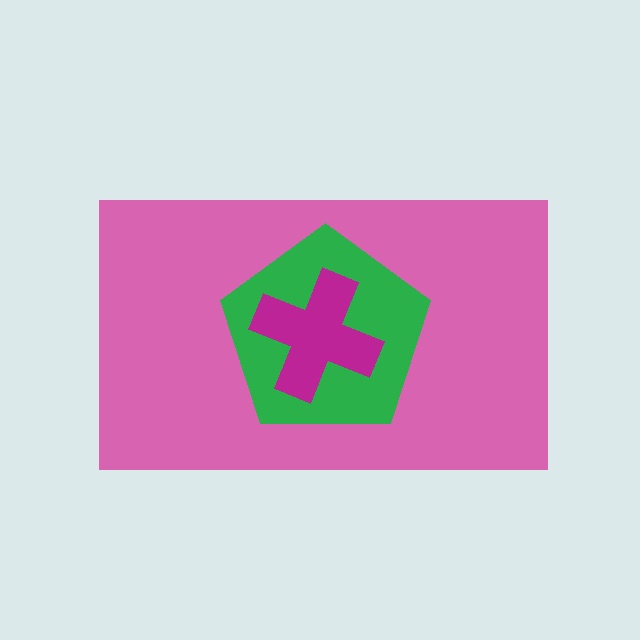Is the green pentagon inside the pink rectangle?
Yes.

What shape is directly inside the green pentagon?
The magenta cross.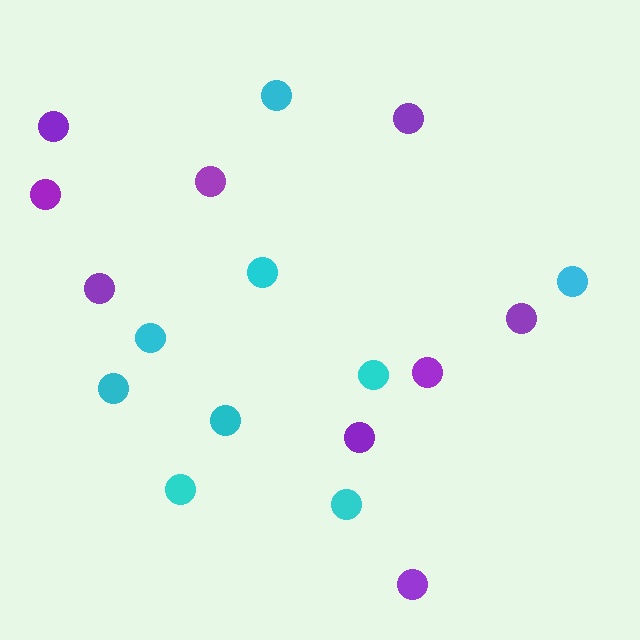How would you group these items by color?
There are 2 groups: one group of purple circles (9) and one group of cyan circles (9).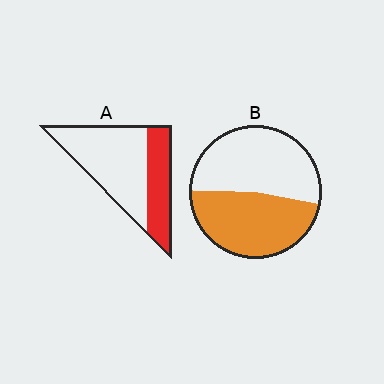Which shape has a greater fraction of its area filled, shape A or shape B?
Shape B.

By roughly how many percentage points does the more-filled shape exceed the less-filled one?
By roughly 15 percentage points (B over A).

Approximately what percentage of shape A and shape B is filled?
A is approximately 35% and B is approximately 45%.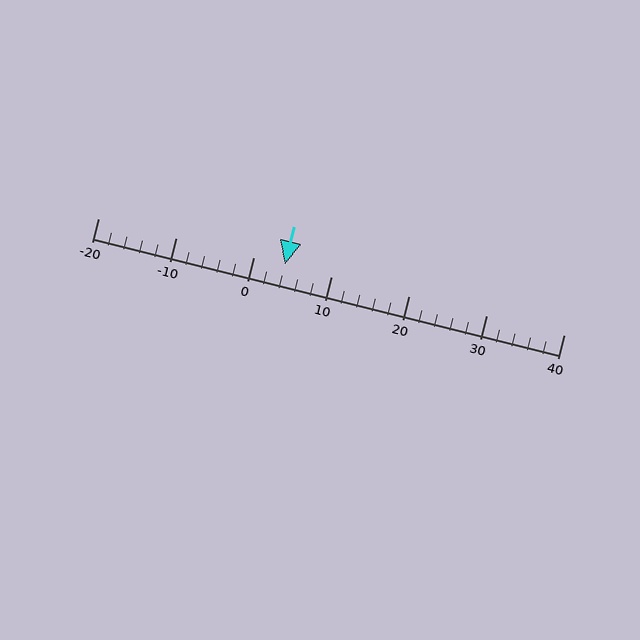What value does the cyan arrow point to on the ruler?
The cyan arrow points to approximately 4.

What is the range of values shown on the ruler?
The ruler shows values from -20 to 40.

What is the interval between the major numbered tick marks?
The major tick marks are spaced 10 units apart.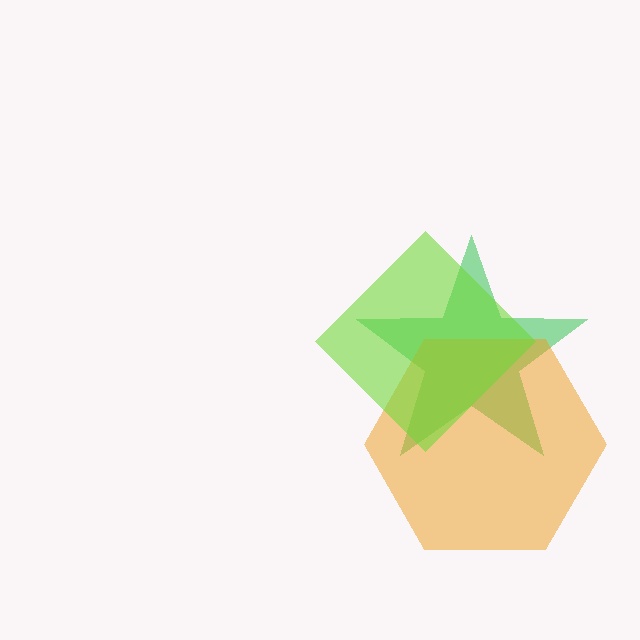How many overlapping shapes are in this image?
There are 3 overlapping shapes in the image.